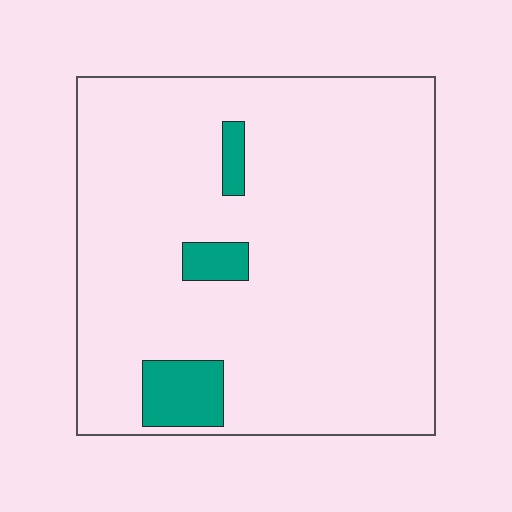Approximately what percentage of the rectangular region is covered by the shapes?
Approximately 10%.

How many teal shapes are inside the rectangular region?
3.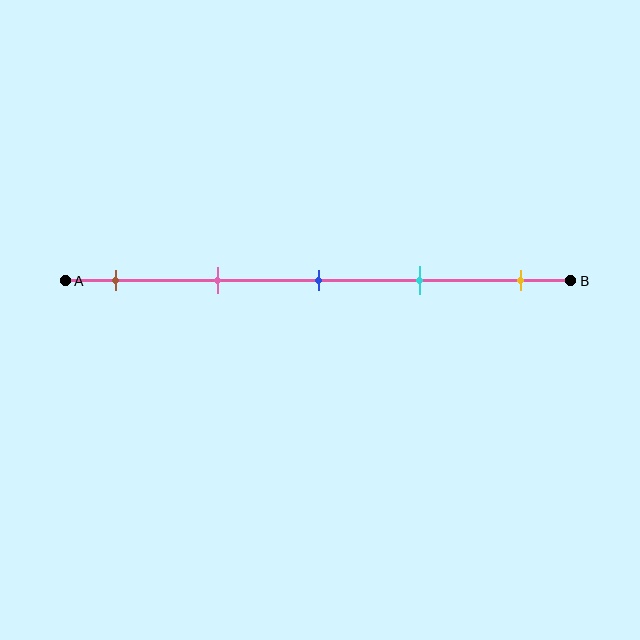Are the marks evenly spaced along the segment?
Yes, the marks are approximately evenly spaced.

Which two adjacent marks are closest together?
The blue and cyan marks are the closest adjacent pair.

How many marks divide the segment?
There are 5 marks dividing the segment.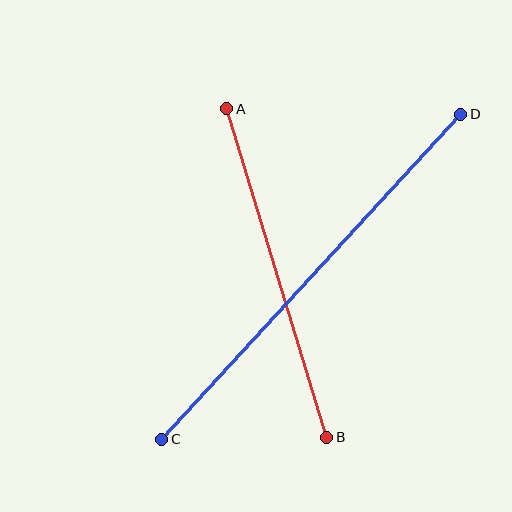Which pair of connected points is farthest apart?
Points C and D are farthest apart.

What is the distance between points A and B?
The distance is approximately 344 pixels.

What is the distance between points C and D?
The distance is approximately 442 pixels.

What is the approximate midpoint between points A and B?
The midpoint is at approximately (277, 273) pixels.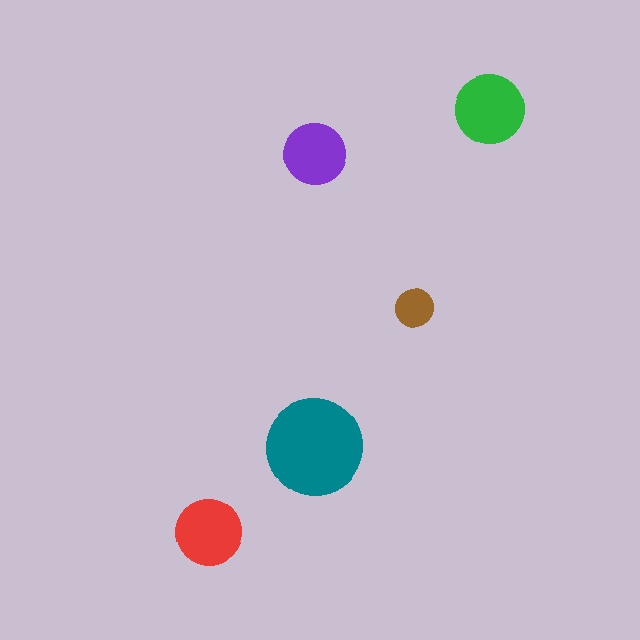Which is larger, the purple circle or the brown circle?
The purple one.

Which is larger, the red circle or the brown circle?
The red one.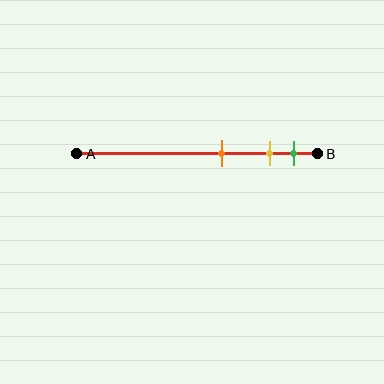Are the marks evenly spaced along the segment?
No, the marks are not evenly spaced.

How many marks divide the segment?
There are 3 marks dividing the segment.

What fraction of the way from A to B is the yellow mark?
The yellow mark is approximately 80% (0.8) of the way from A to B.